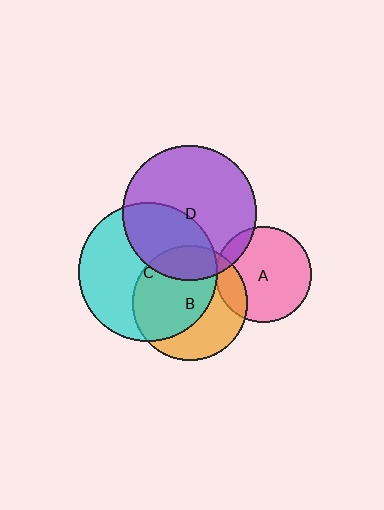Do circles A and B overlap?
Yes.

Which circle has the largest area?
Circle C (cyan).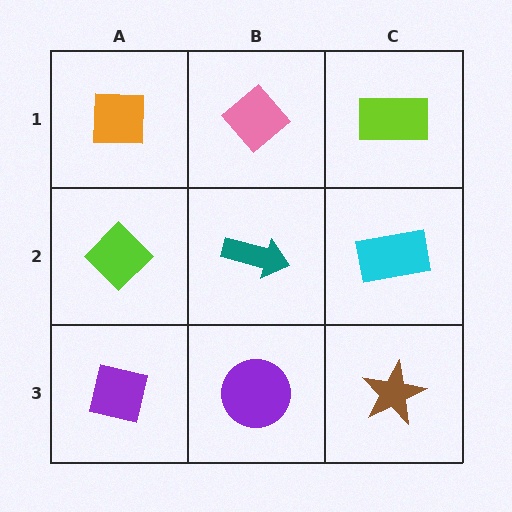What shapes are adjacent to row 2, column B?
A pink diamond (row 1, column B), a purple circle (row 3, column B), a lime diamond (row 2, column A), a cyan rectangle (row 2, column C).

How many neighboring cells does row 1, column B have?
3.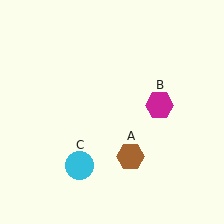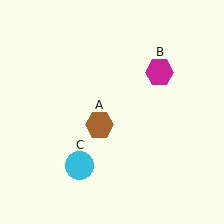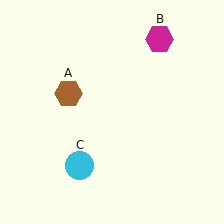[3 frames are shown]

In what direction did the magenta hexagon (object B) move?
The magenta hexagon (object B) moved up.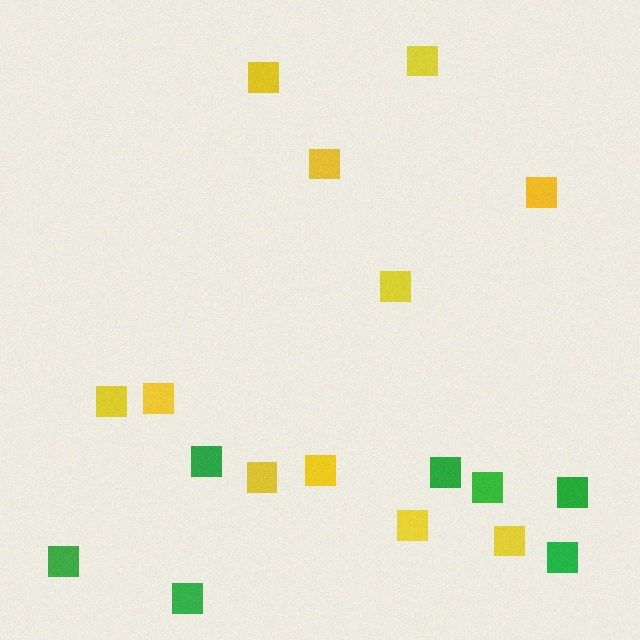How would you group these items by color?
There are 2 groups: one group of yellow squares (11) and one group of green squares (7).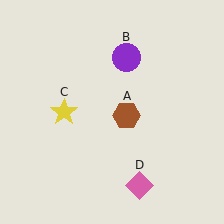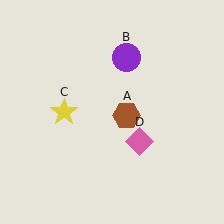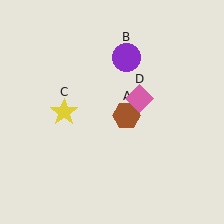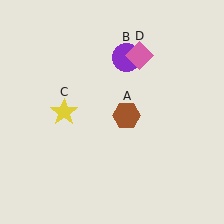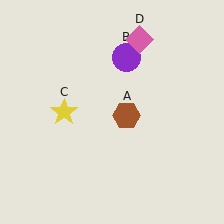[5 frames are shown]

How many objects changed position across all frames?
1 object changed position: pink diamond (object D).